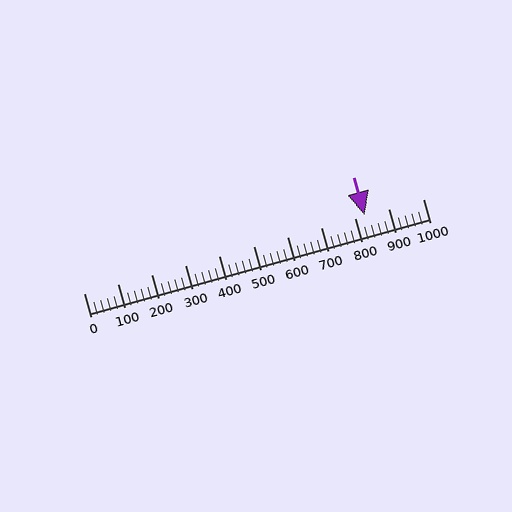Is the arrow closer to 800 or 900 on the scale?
The arrow is closer to 800.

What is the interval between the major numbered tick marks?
The major tick marks are spaced 100 units apart.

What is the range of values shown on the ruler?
The ruler shows values from 0 to 1000.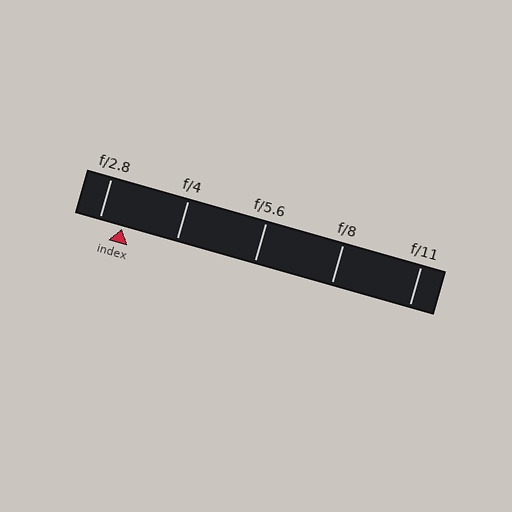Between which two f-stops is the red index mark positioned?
The index mark is between f/2.8 and f/4.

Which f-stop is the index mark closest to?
The index mark is closest to f/2.8.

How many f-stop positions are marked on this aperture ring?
There are 5 f-stop positions marked.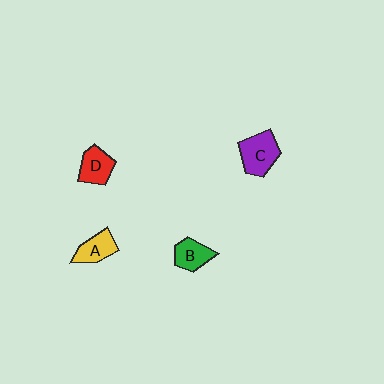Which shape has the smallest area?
Shape B (green).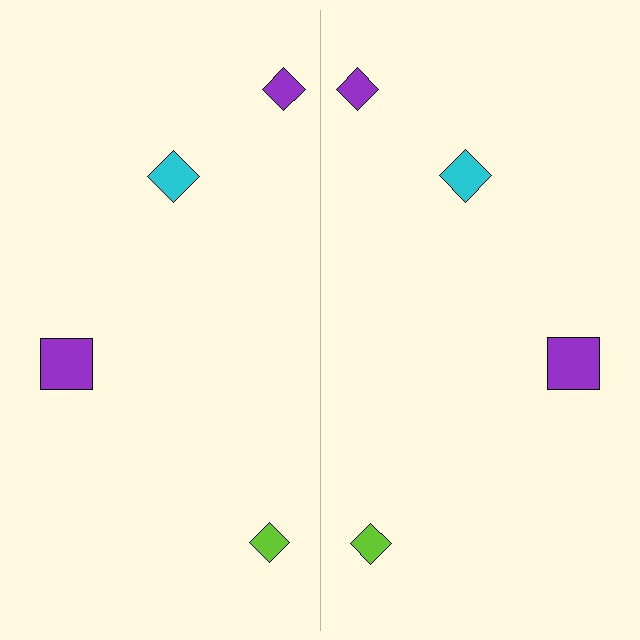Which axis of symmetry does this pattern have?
The pattern has a vertical axis of symmetry running through the center of the image.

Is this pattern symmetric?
Yes, this pattern has bilateral (reflection) symmetry.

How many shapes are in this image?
There are 8 shapes in this image.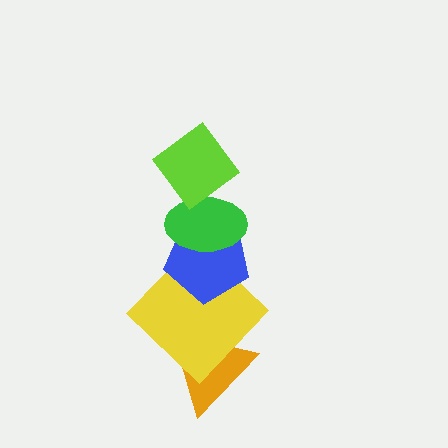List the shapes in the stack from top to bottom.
From top to bottom: the lime diamond, the green ellipse, the blue pentagon, the yellow diamond, the orange triangle.